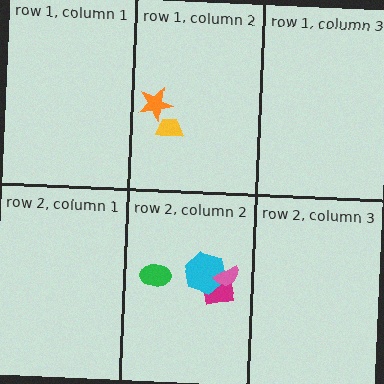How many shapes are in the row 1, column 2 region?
2.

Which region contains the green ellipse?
The row 2, column 2 region.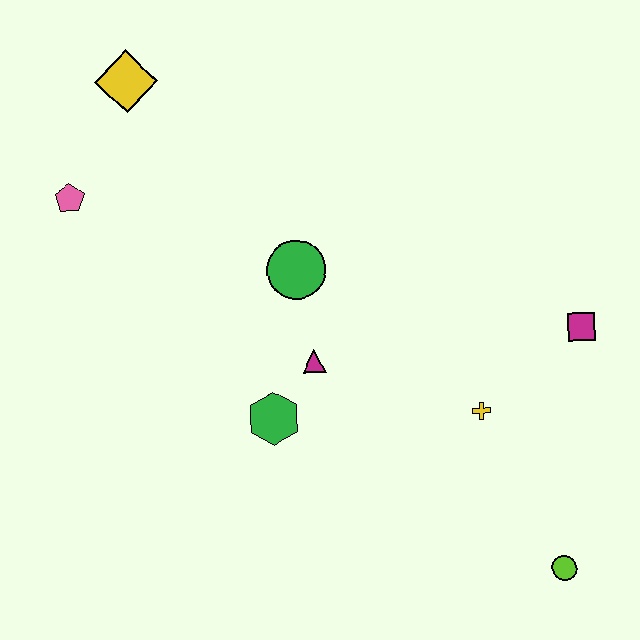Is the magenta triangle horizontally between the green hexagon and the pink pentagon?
No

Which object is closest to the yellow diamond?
The pink pentagon is closest to the yellow diamond.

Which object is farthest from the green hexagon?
The yellow diamond is farthest from the green hexagon.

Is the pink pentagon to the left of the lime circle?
Yes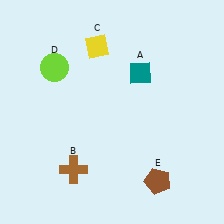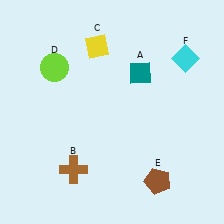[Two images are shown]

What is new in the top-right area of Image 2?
A cyan diamond (F) was added in the top-right area of Image 2.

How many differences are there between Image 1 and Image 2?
There is 1 difference between the two images.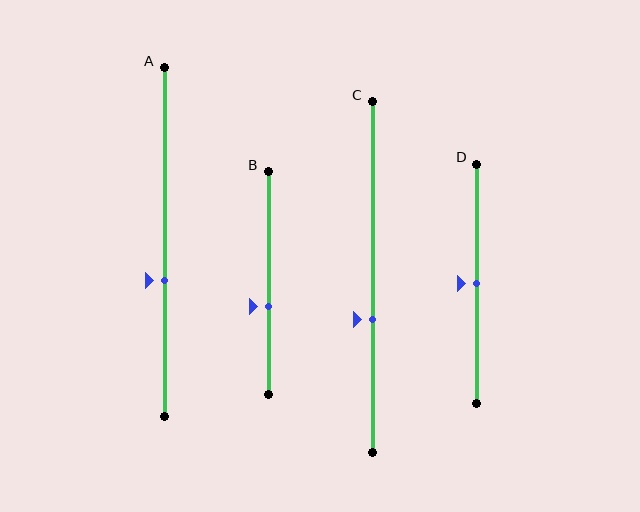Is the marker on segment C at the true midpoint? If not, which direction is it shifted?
No, the marker on segment C is shifted downward by about 12% of the segment length.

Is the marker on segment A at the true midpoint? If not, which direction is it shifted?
No, the marker on segment A is shifted downward by about 11% of the segment length.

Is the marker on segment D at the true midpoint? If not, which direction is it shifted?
Yes, the marker on segment D is at the true midpoint.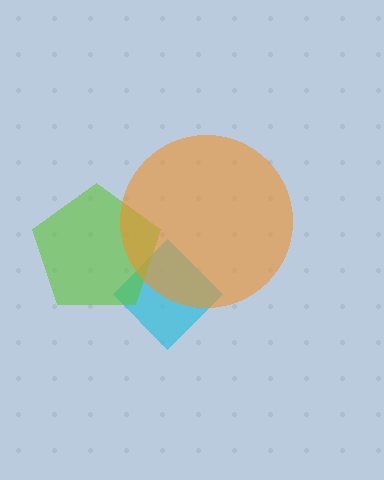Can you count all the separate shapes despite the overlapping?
Yes, there are 3 separate shapes.